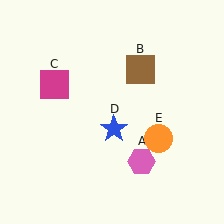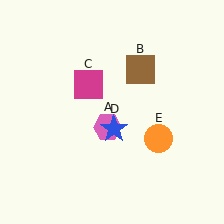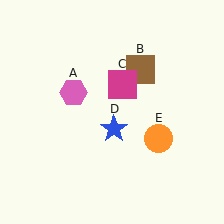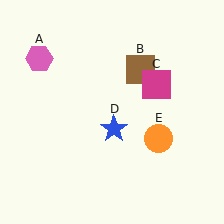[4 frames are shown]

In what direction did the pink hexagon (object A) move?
The pink hexagon (object A) moved up and to the left.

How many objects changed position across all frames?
2 objects changed position: pink hexagon (object A), magenta square (object C).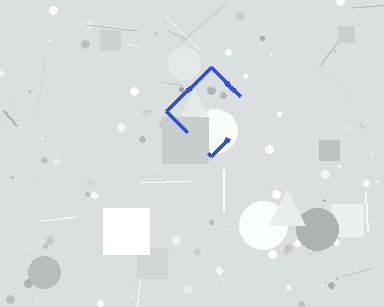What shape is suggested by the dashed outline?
The dashed outline suggests a diamond.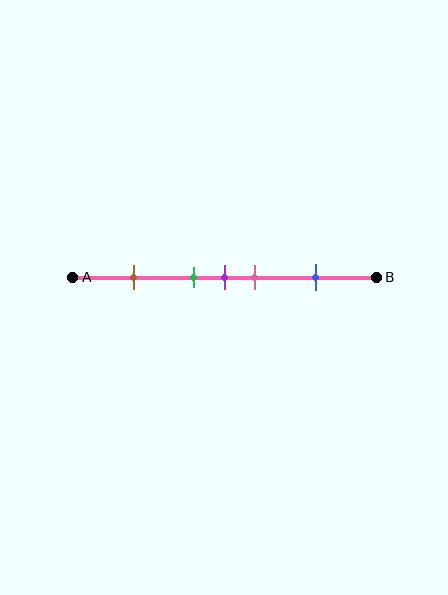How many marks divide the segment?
There are 5 marks dividing the segment.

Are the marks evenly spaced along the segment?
No, the marks are not evenly spaced.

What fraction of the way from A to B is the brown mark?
The brown mark is approximately 20% (0.2) of the way from A to B.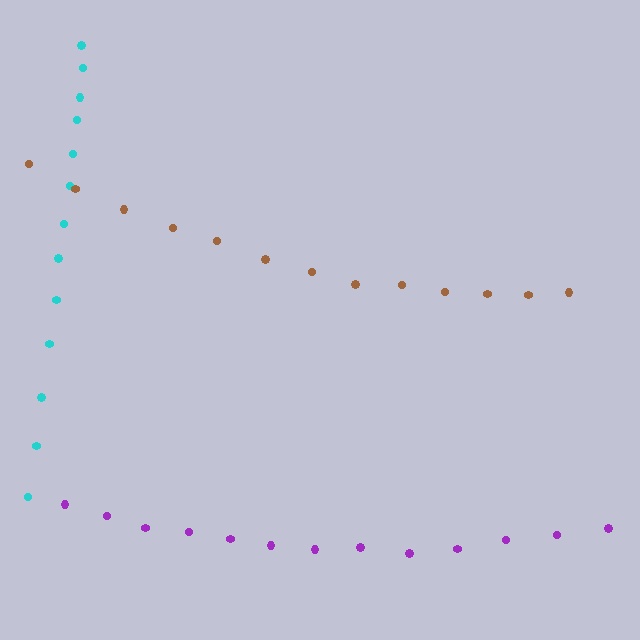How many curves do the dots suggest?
There are 3 distinct paths.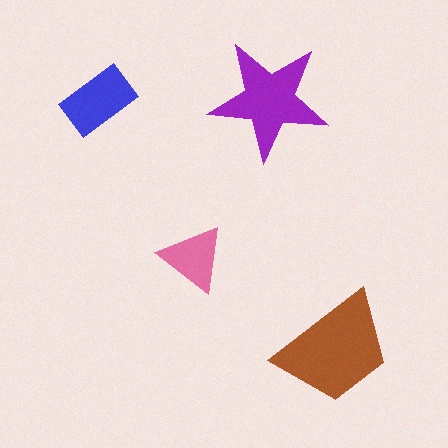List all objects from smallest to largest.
The pink triangle, the blue rectangle, the purple star, the brown trapezoid.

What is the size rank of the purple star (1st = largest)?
2nd.